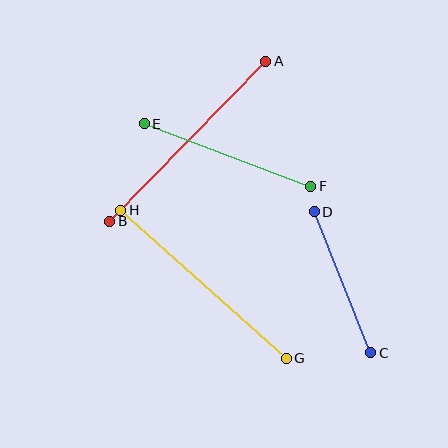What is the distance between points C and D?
The distance is approximately 152 pixels.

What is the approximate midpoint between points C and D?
The midpoint is at approximately (343, 282) pixels.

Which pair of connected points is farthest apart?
Points A and B are farthest apart.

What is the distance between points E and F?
The distance is approximately 178 pixels.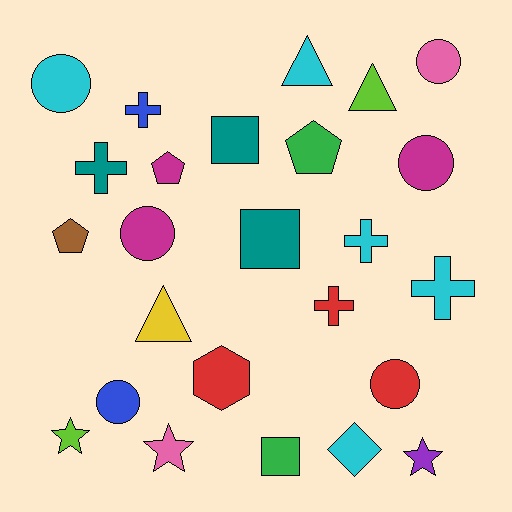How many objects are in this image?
There are 25 objects.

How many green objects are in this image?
There are 2 green objects.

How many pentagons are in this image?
There are 3 pentagons.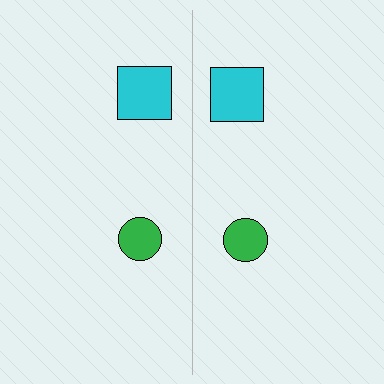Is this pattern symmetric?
Yes, this pattern has bilateral (reflection) symmetry.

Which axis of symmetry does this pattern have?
The pattern has a vertical axis of symmetry running through the center of the image.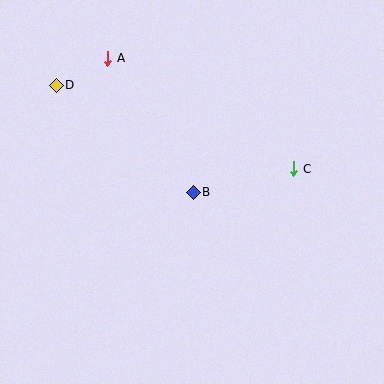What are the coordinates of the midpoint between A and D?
The midpoint between A and D is at (82, 72).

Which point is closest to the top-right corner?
Point C is closest to the top-right corner.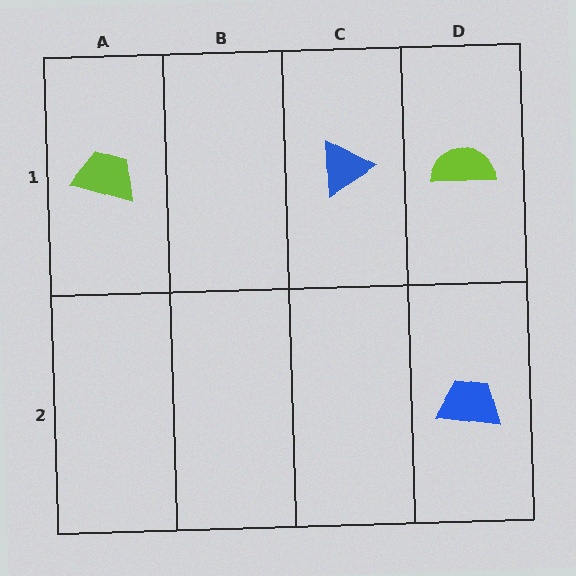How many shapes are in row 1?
3 shapes.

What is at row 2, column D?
A blue trapezoid.